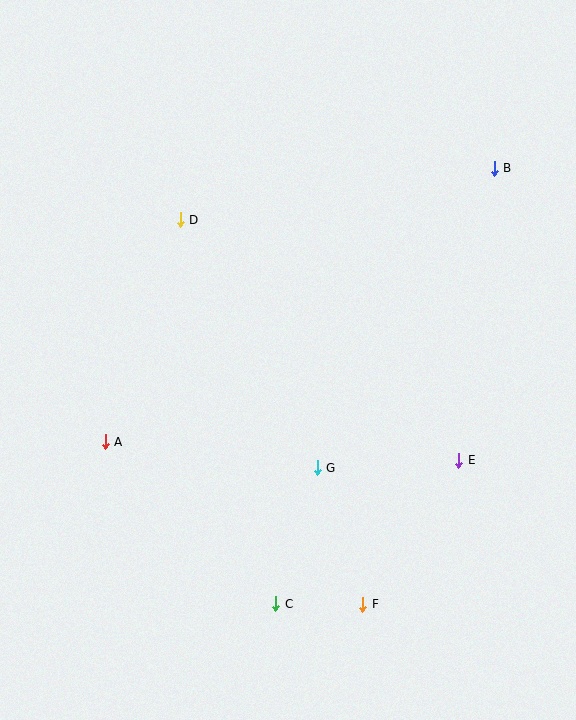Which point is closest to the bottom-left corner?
Point A is closest to the bottom-left corner.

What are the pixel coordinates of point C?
Point C is at (276, 604).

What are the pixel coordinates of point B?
Point B is at (494, 168).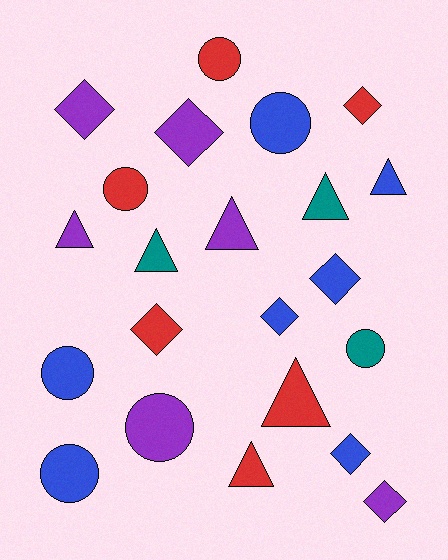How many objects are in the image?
There are 22 objects.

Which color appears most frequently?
Blue, with 7 objects.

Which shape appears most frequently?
Diamond, with 8 objects.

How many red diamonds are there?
There are 2 red diamonds.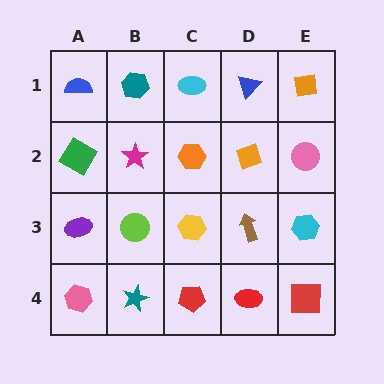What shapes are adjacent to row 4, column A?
A purple ellipse (row 3, column A), a teal star (row 4, column B).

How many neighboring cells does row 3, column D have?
4.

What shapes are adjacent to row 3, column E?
A pink circle (row 2, column E), a red square (row 4, column E), a brown arrow (row 3, column D).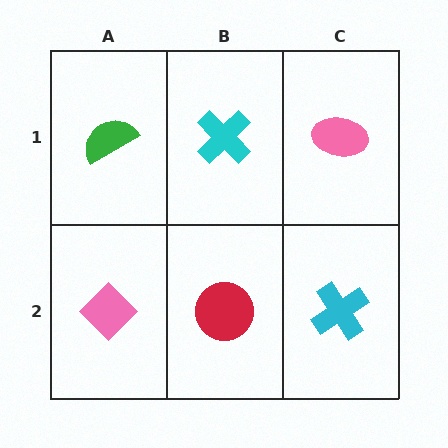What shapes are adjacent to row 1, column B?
A red circle (row 2, column B), a green semicircle (row 1, column A), a pink ellipse (row 1, column C).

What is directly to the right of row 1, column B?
A pink ellipse.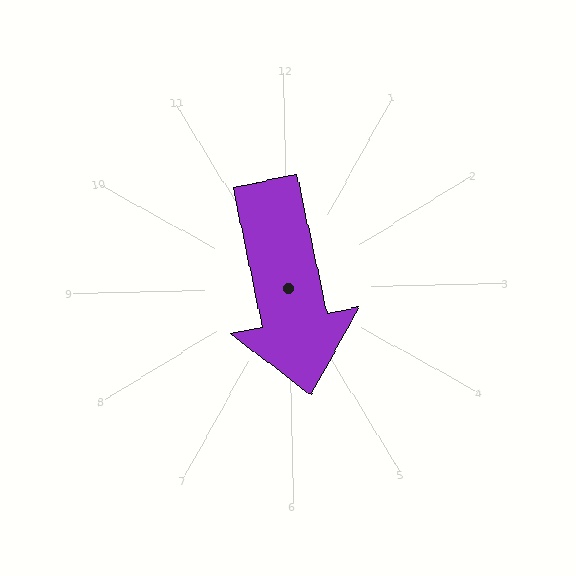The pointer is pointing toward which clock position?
Roughly 6 o'clock.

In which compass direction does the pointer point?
South.